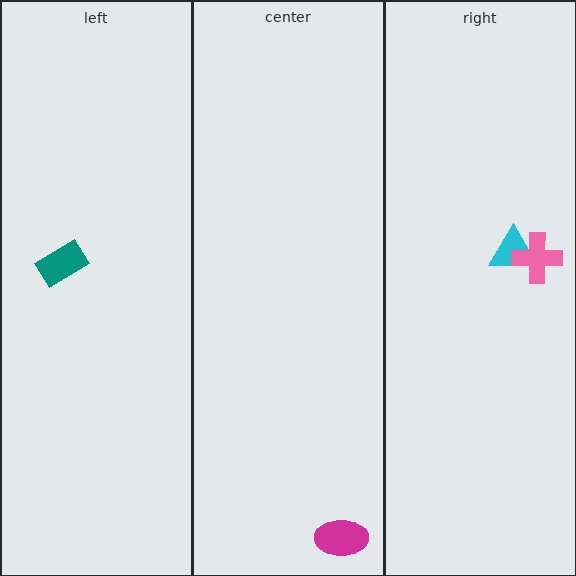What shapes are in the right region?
The cyan triangle, the pink cross.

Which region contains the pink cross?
The right region.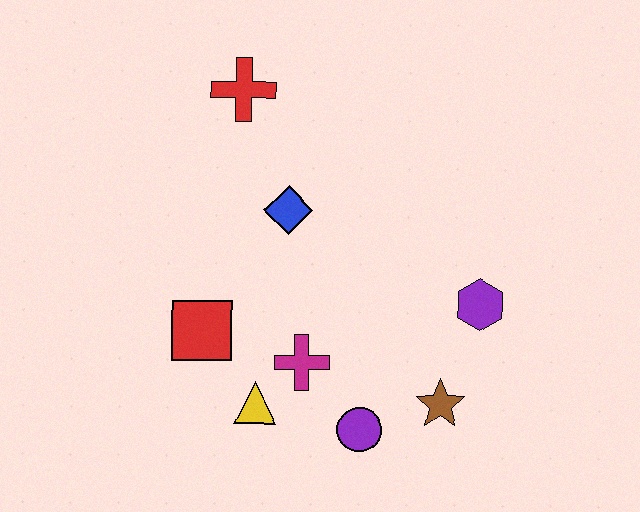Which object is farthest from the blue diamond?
The brown star is farthest from the blue diamond.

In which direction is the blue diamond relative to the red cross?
The blue diamond is below the red cross.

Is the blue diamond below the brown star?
No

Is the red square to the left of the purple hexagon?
Yes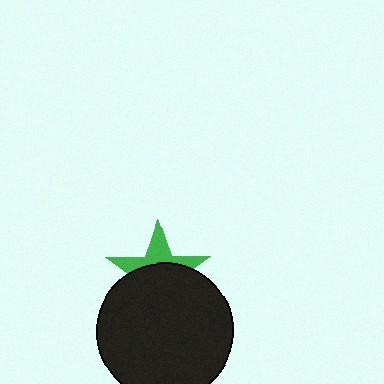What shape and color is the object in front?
The object in front is a black circle.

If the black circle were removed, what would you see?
You would see the complete green star.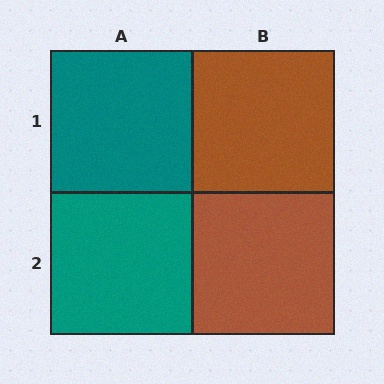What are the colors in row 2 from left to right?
Teal, brown.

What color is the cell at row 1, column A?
Teal.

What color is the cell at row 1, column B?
Brown.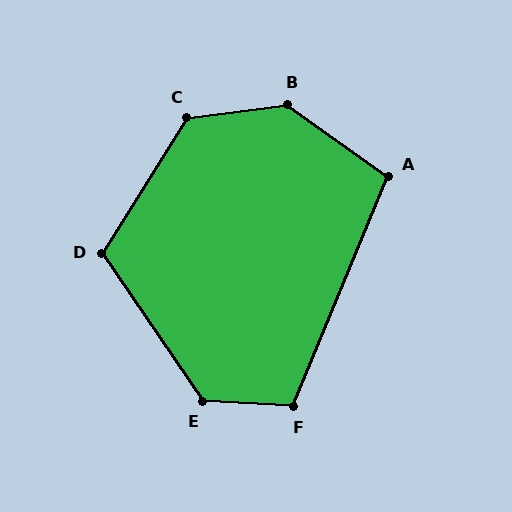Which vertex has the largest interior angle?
B, at approximately 137 degrees.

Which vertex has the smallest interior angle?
A, at approximately 103 degrees.